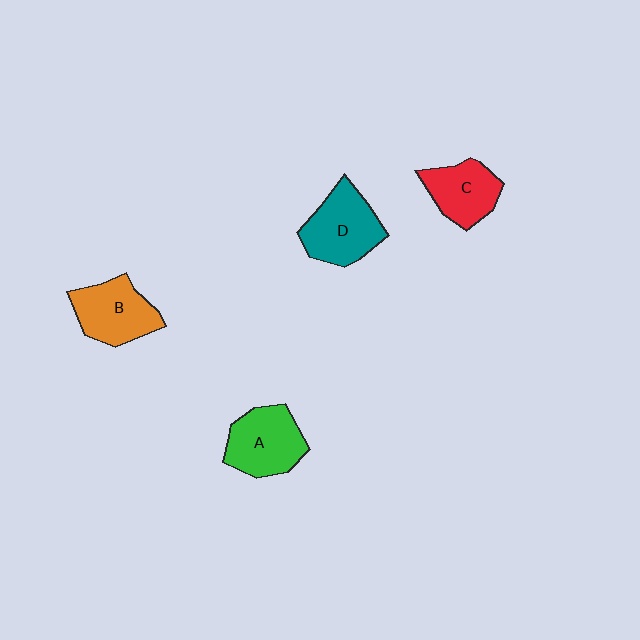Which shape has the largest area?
Shape D (teal).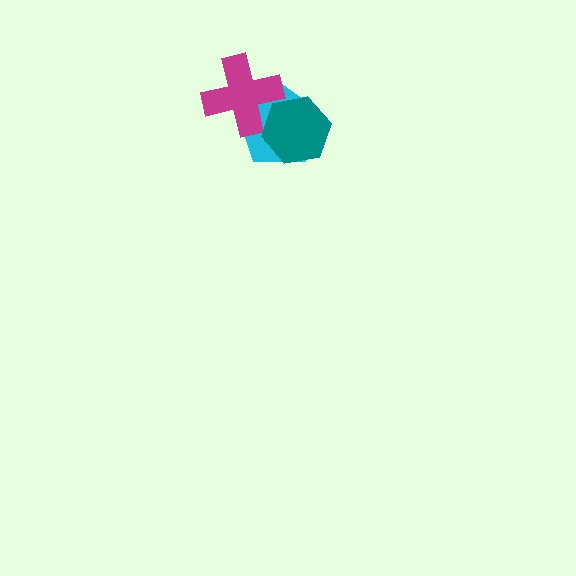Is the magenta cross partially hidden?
Yes, it is partially covered by another shape.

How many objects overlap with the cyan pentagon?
2 objects overlap with the cyan pentagon.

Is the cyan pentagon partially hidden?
Yes, it is partially covered by another shape.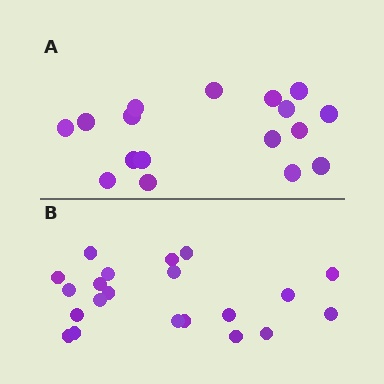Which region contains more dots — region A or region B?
Region B (the bottom region) has more dots.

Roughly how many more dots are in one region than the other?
Region B has about 4 more dots than region A.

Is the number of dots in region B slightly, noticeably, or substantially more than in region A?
Region B has only slightly more — the two regions are fairly close. The ratio is roughly 1.2 to 1.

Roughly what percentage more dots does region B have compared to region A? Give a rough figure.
About 25% more.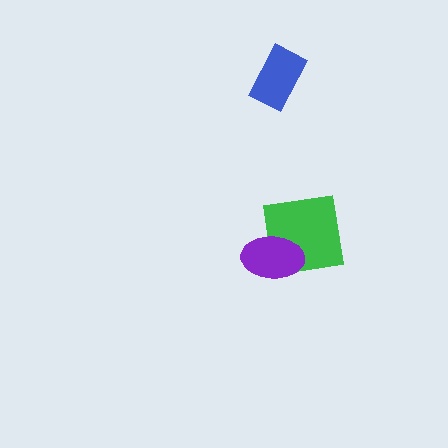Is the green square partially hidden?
Yes, it is partially covered by another shape.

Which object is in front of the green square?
The purple ellipse is in front of the green square.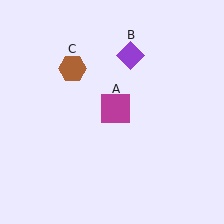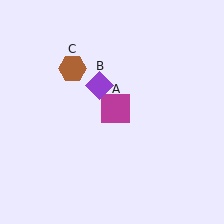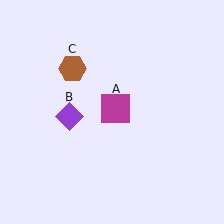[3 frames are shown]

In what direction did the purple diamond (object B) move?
The purple diamond (object B) moved down and to the left.